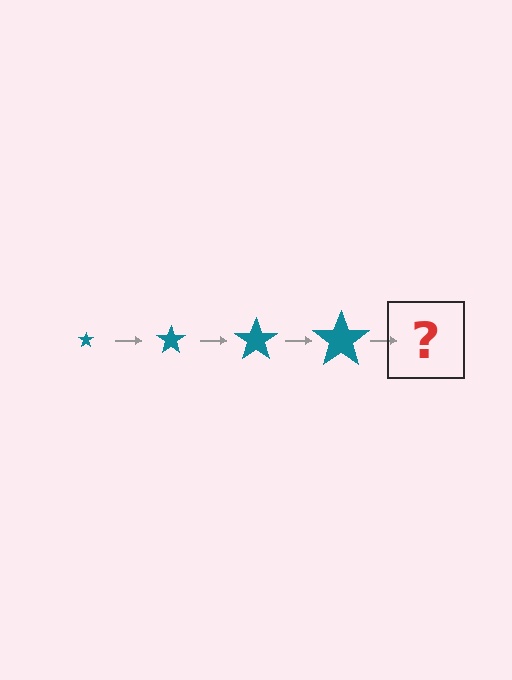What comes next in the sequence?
The next element should be a teal star, larger than the previous one.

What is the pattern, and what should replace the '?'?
The pattern is that the star gets progressively larger each step. The '?' should be a teal star, larger than the previous one.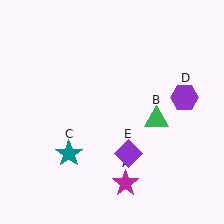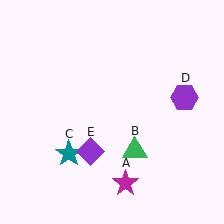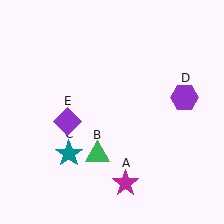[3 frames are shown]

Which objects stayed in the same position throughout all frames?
Magenta star (object A) and teal star (object C) and purple hexagon (object D) remained stationary.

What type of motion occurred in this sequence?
The green triangle (object B), purple diamond (object E) rotated clockwise around the center of the scene.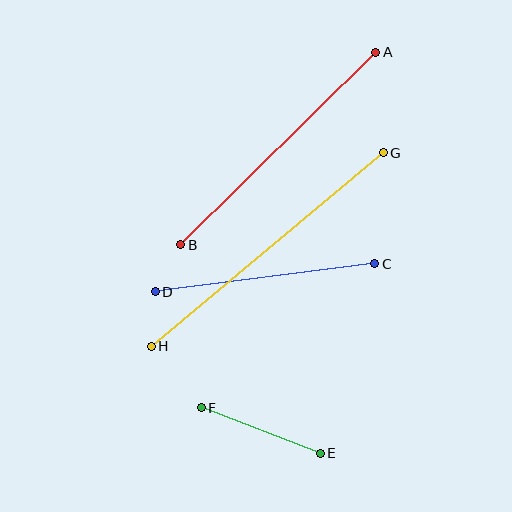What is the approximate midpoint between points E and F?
The midpoint is at approximately (261, 430) pixels.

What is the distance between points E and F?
The distance is approximately 128 pixels.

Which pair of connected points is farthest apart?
Points G and H are farthest apart.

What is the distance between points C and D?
The distance is approximately 221 pixels.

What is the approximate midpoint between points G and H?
The midpoint is at approximately (267, 250) pixels.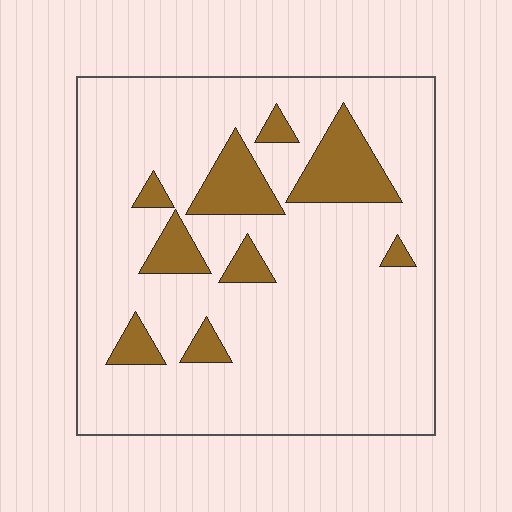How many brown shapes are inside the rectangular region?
9.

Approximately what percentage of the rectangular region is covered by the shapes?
Approximately 15%.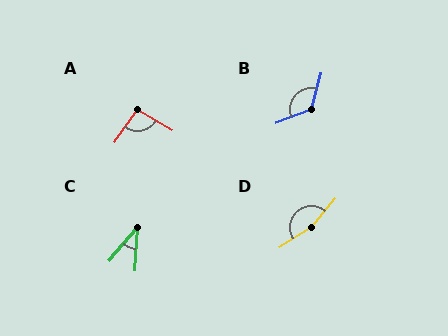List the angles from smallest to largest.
C (36°), A (94°), B (125°), D (163°).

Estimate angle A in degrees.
Approximately 94 degrees.